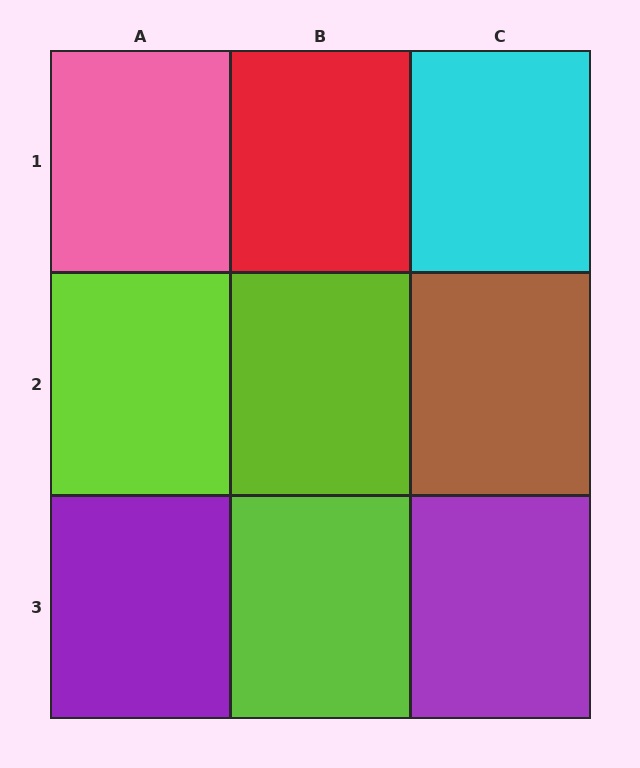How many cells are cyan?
1 cell is cyan.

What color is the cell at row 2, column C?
Brown.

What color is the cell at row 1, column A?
Pink.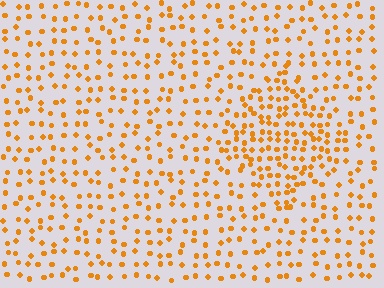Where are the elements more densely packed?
The elements are more densely packed inside the diamond boundary.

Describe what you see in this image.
The image contains small orange elements arranged at two different densities. A diamond-shaped region is visible where the elements are more densely packed than the surrounding area.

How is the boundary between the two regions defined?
The boundary is defined by a change in element density (approximately 1.9x ratio). All elements are the same color, size, and shape.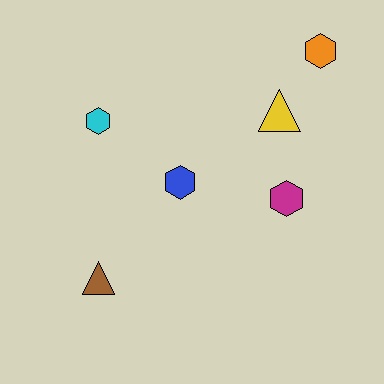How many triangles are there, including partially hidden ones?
There are 2 triangles.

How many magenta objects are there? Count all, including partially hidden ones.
There is 1 magenta object.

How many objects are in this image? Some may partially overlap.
There are 6 objects.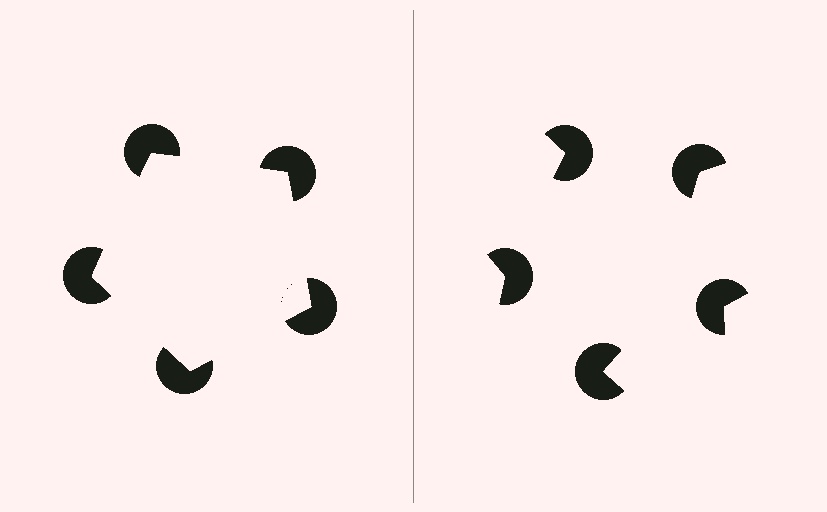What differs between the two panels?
The pac-man discs are positioned identically on both sides; only the wedge orientations differ. On the left they align to a pentagon; on the right they are misaligned.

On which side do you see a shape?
An illusory pentagon appears on the left side. On the right side the wedge cuts are rotated, so no coherent shape forms.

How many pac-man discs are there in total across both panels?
10 — 5 on each side.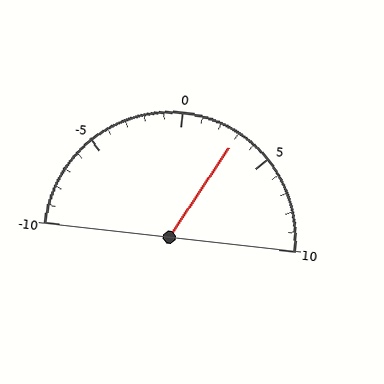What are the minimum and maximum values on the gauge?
The gauge ranges from -10 to 10.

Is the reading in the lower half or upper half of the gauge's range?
The reading is in the upper half of the range (-10 to 10).